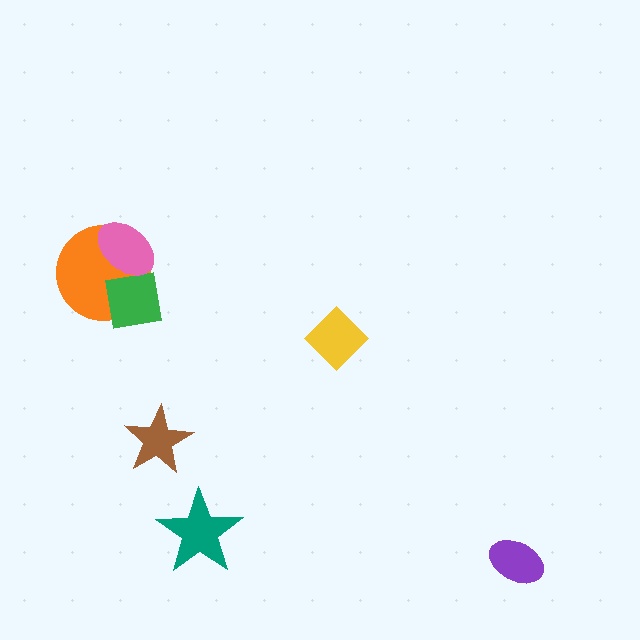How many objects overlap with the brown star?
0 objects overlap with the brown star.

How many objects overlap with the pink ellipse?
2 objects overlap with the pink ellipse.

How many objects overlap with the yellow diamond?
0 objects overlap with the yellow diamond.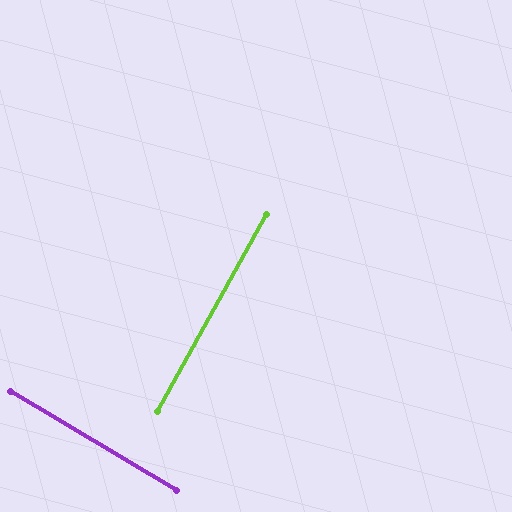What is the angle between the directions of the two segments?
Approximately 88 degrees.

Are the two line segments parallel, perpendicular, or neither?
Perpendicular — they meet at approximately 88°.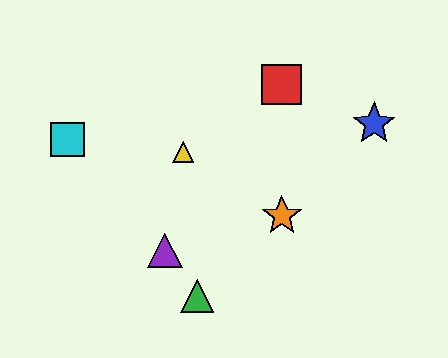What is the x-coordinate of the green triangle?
The green triangle is at x≈197.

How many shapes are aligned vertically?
2 shapes (the red square, the orange star) are aligned vertically.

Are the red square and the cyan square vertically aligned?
No, the red square is at x≈282 and the cyan square is at x≈67.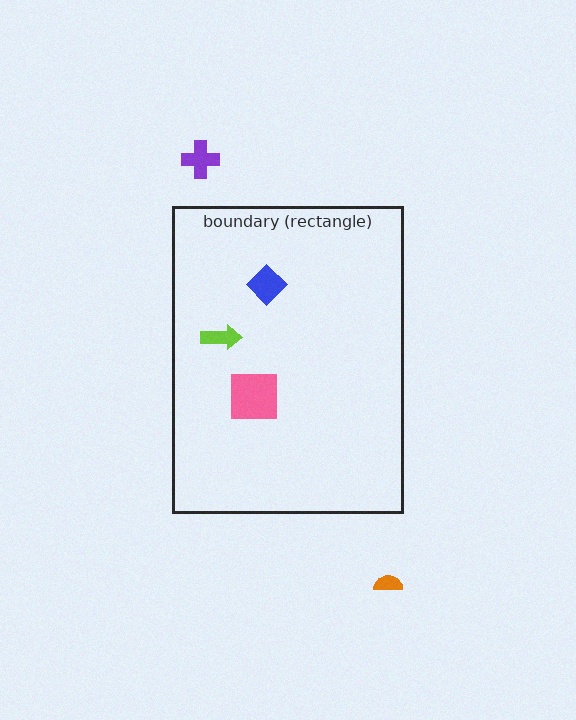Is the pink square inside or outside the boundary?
Inside.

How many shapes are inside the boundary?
3 inside, 2 outside.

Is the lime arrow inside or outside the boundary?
Inside.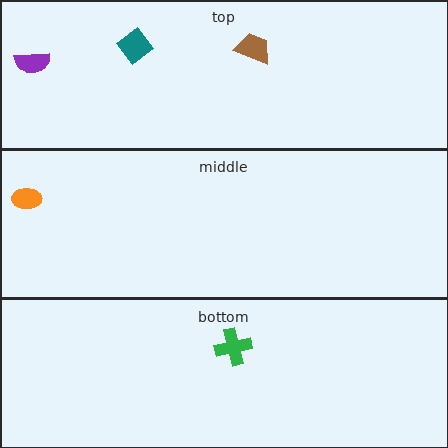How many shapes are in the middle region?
1.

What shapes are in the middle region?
The orange ellipse.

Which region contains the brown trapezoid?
The top region.